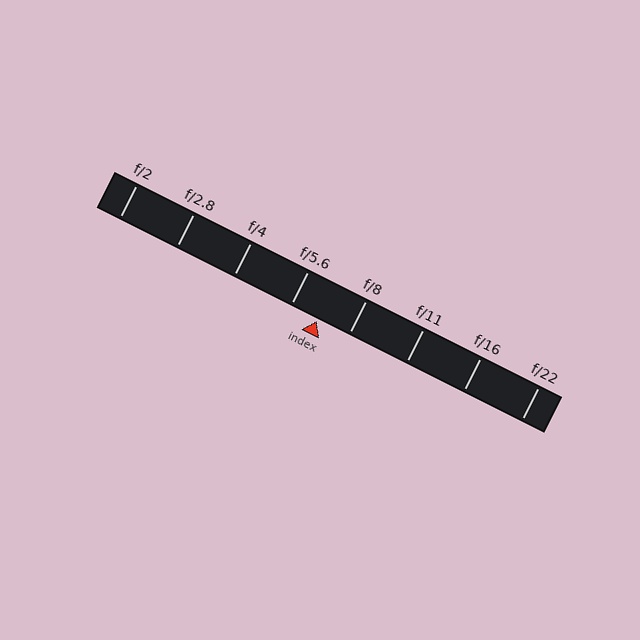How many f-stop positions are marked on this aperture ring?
There are 8 f-stop positions marked.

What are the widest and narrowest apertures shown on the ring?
The widest aperture shown is f/2 and the narrowest is f/22.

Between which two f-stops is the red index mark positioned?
The index mark is between f/5.6 and f/8.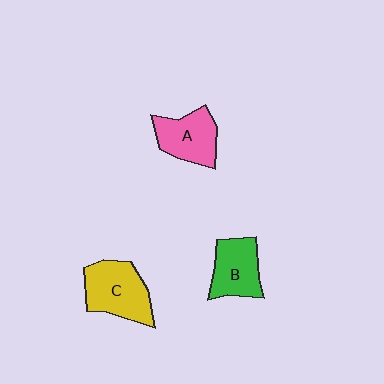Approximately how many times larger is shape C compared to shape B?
Approximately 1.3 times.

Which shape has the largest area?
Shape C (yellow).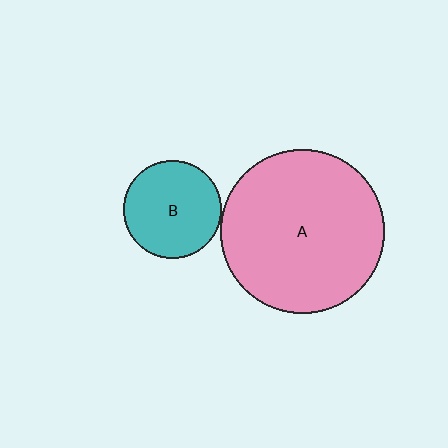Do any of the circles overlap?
No, none of the circles overlap.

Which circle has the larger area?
Circle A (pink).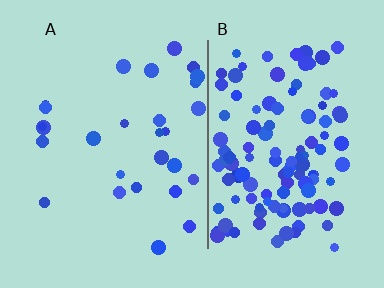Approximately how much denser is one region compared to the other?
Approximately 4.4× — region B over region A.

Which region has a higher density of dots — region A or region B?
B (the right).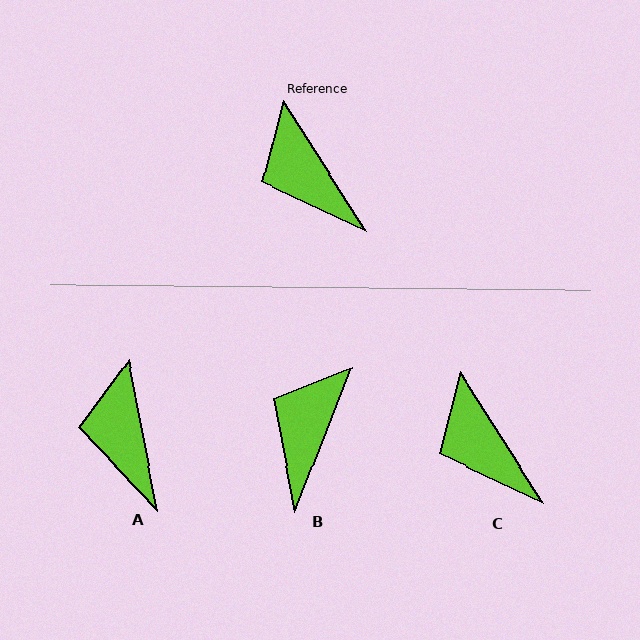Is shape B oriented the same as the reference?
No, it is off by about 54 degrees.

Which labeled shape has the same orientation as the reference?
C.